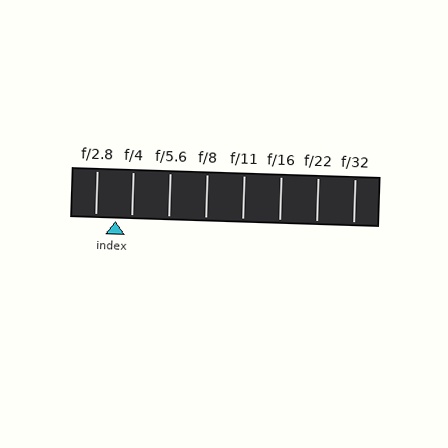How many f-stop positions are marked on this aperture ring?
There are 8 f-stop positions marked.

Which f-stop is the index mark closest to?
The index mark is closest to f/4.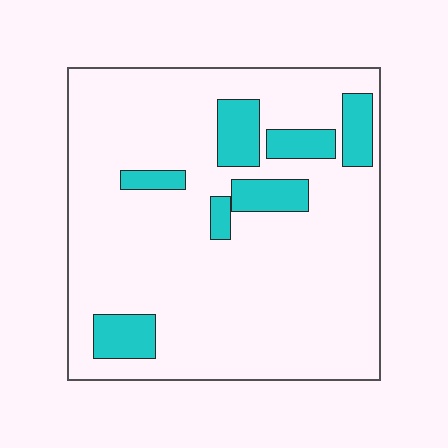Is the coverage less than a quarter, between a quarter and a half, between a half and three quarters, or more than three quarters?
Less than a quarter.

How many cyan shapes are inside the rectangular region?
7.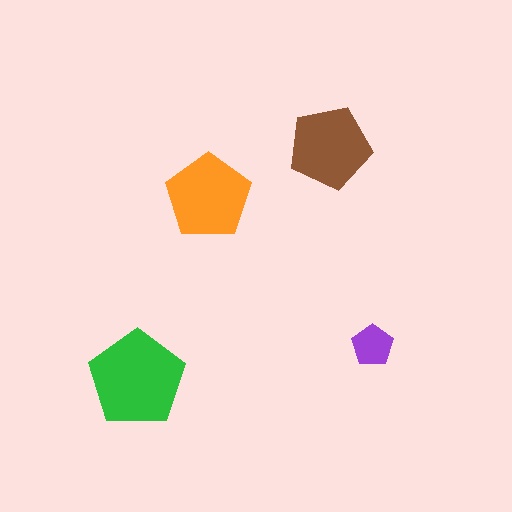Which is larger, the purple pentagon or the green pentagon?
The green one.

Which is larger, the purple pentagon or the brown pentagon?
The brown one.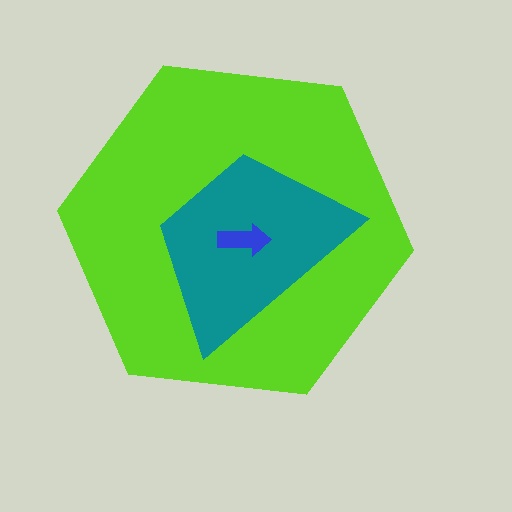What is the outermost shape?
The lime hexagon.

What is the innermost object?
The blue arrow.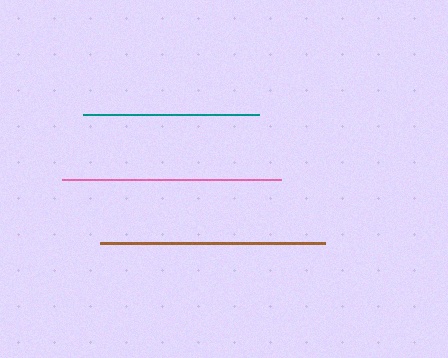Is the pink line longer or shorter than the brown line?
The brown line is longer than the pink line.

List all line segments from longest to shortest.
From longest to shortest: brown, pink, teal.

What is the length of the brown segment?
The brown segment is approximately 226 pixels long.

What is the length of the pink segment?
The pink segment is approximately 219 pixels long.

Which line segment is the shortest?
The teal line is the shortest at approximately 176 pixels.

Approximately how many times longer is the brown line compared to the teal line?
The brown line is approximately 1.3 times the length of the teal line.